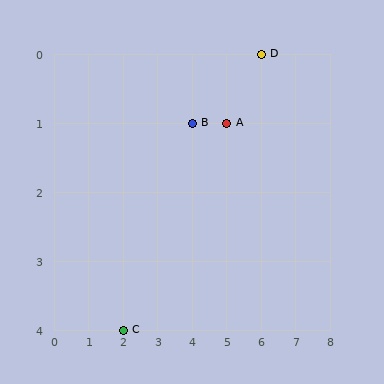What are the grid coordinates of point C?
Point C is at grid coordinates (2, 4).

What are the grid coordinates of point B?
Point B is at grid coordinates (4, 1).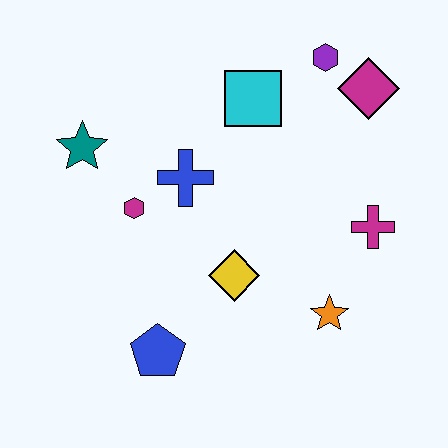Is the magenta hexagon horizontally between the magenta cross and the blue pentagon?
No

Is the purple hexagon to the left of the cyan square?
No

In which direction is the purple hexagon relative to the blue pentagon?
The purple hexagon is above the blue pentagon.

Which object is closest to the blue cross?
The magenta hexagon is closest to the blue cross.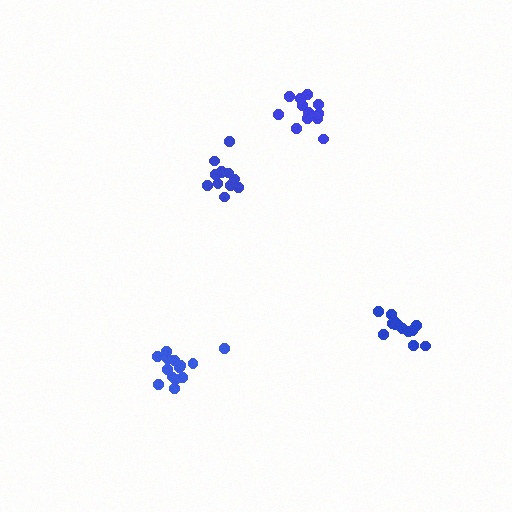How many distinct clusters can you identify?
There are 4 distinct clusters.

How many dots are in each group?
Group 1: 12 dots, Group 2: 12 dots, Group 3: 13 dots, Group 4: 14 dots (51 total).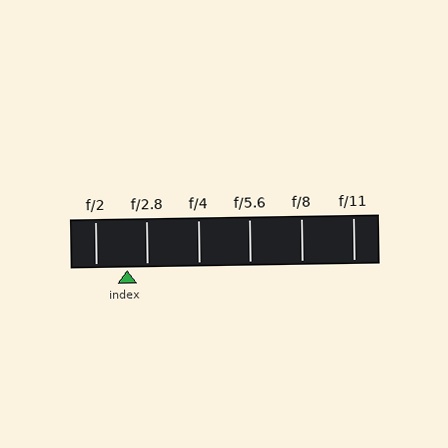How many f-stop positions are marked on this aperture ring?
There are 6 f-stop positions marked.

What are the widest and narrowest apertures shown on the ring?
The widest aperture shown is f/2 and the narrowest is f/11.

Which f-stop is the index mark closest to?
The index mark is closest to f/2.8.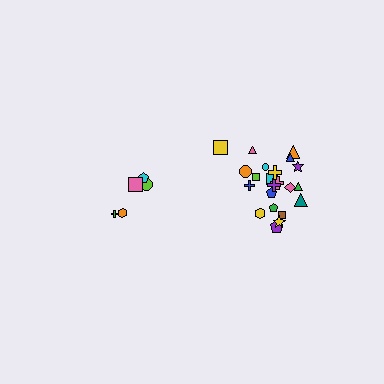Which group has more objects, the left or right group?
The right group.